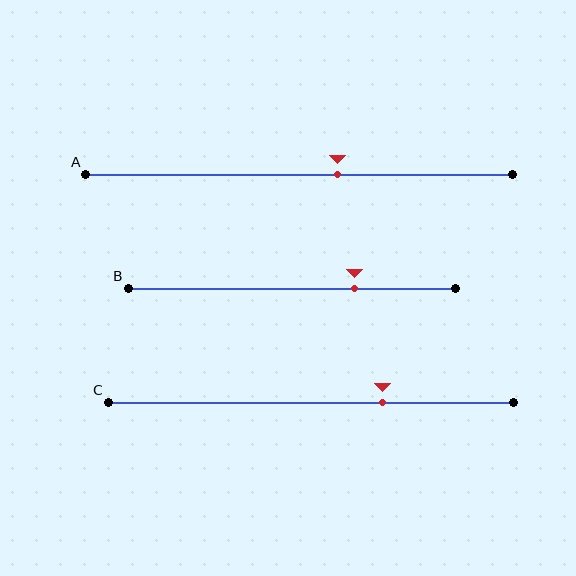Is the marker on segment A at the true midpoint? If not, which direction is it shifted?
No, the marker on segment A is shifted to the right by about 9% of the segment length.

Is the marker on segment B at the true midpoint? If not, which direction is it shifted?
No, the marker on segment B is shifted to the right by about 19% of the segment length.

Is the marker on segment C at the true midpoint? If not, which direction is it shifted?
No, the marker on segment C is shifted to the right by about 18% of the segment length.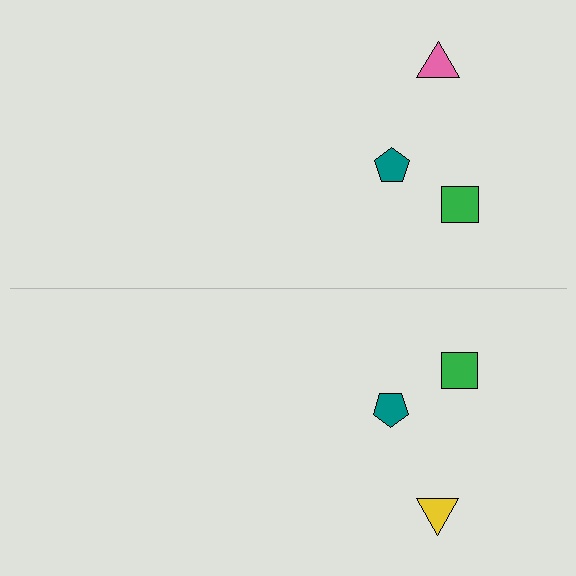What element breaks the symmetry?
The yellow triangle on the bottom side breaks the symmetry — its mirror counterpart is pink.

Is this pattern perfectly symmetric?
No, the pattern is not perfectly symmetric. The yellow triangle on the bottom side breaks the symmetry — its mirror counterpart is pink.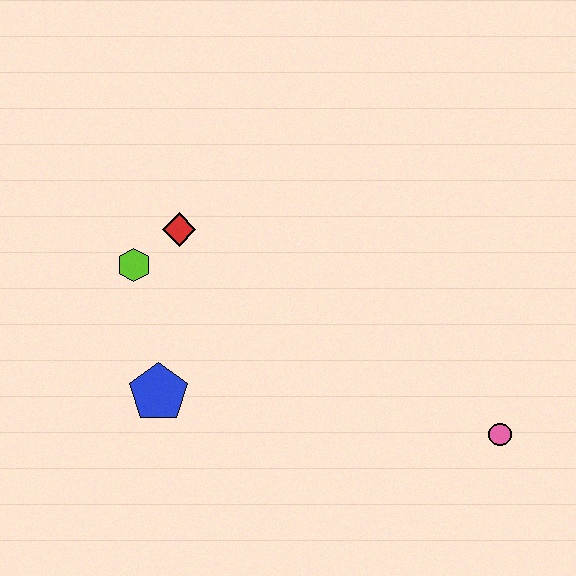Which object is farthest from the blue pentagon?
The pink circle is farthest from the blue pentagon.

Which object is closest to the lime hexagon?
The red diamond is closest to the lime hexagon.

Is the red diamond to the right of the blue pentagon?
Yes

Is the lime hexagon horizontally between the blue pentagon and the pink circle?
No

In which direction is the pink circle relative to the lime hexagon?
The pink circle is to the right of the lime hexagon.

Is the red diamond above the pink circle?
Yes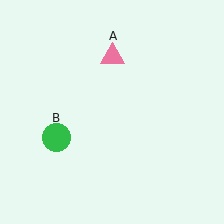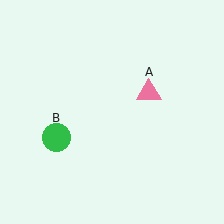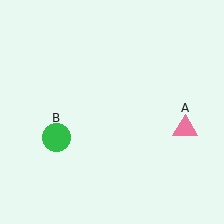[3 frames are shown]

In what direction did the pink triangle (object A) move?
The pink triangle (object A) moved down and to the right.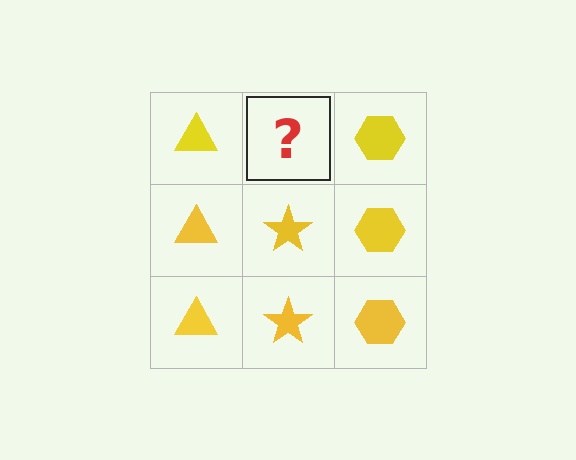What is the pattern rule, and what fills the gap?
The rule is that each column has a consistent shape. The gap should be filled with a yellow star.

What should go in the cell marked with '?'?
The missing cell should contain a yellow star.